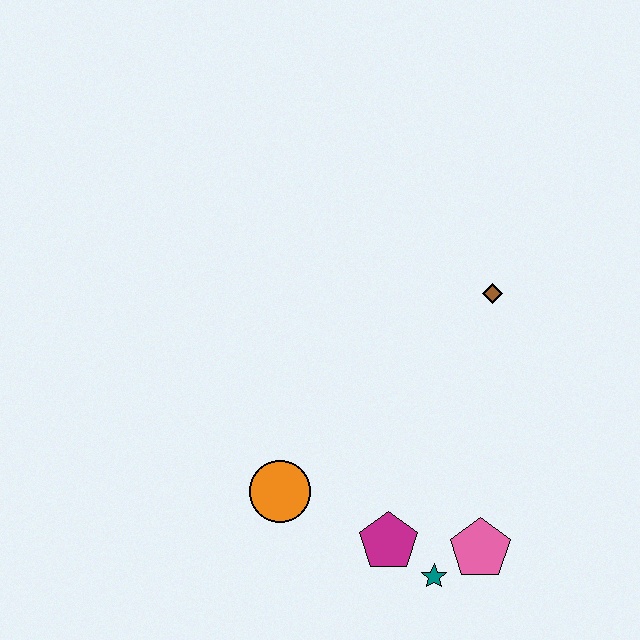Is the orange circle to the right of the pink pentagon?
No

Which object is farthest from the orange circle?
The brown diamond is farthest from the orange circle.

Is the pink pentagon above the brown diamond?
No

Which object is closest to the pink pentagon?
The teal star is closest to the pink pentagon.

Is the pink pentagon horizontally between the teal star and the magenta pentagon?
No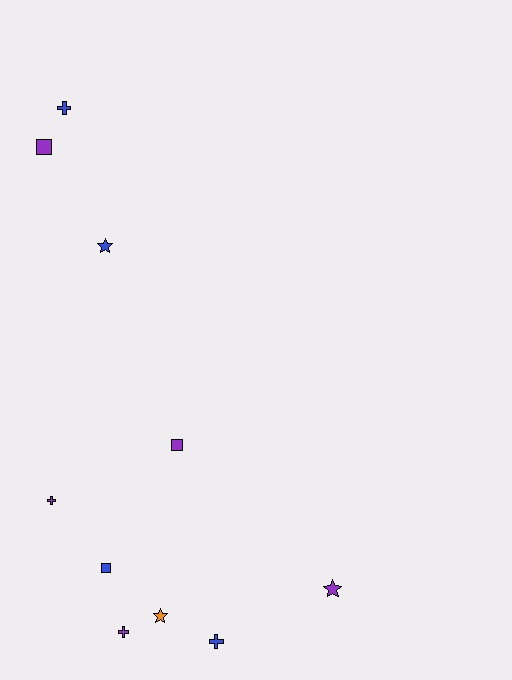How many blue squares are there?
There is 1 blue square.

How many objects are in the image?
There are 10 objects.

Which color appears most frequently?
Purple, with 5 objects.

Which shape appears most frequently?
Cross, with 4 objects.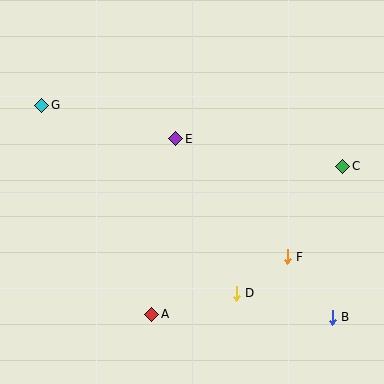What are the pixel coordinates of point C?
Point C is at (343, 166).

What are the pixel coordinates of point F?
Point F is at (287, 257).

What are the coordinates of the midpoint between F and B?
The midpoint between F and B is at (310, 287).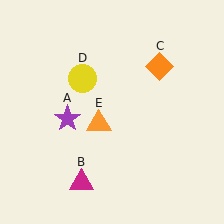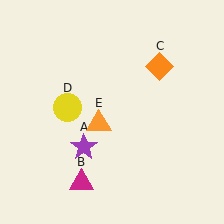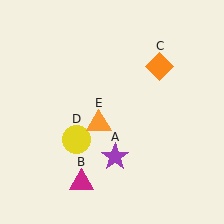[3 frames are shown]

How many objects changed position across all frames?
2 objects changed position: purple star (object A), yellow circle (object D).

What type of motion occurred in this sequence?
The purple star (object A), yellow circle (object D) rotated counterclockwise around the center of the scene.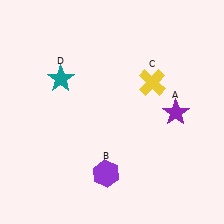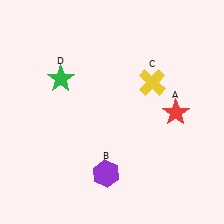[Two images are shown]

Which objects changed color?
A changed from purple to red. D changed from teal to green.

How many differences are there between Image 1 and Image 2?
There are 2 differences between the two images.